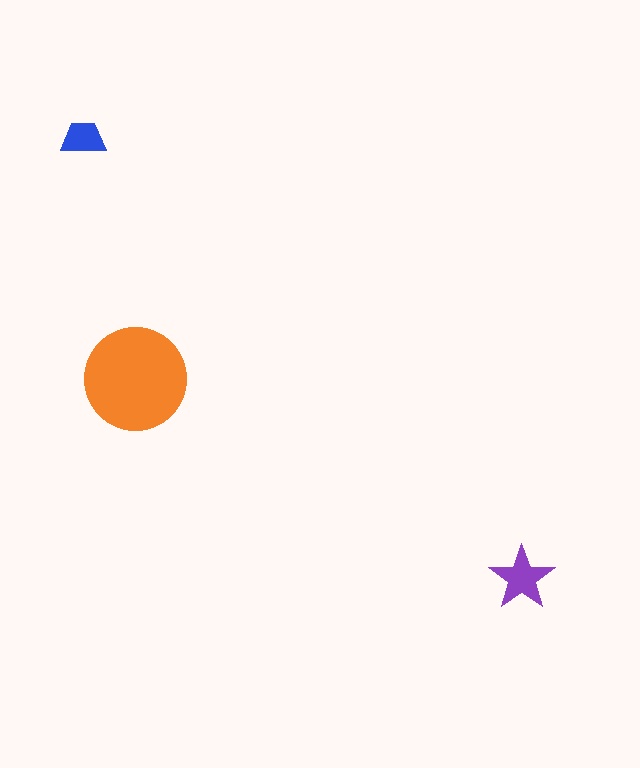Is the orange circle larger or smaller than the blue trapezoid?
Larger.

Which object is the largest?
The orange circle.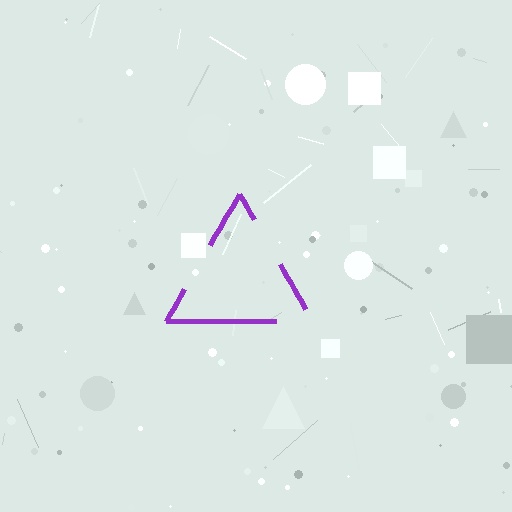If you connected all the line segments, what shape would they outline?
They would outline a triangle.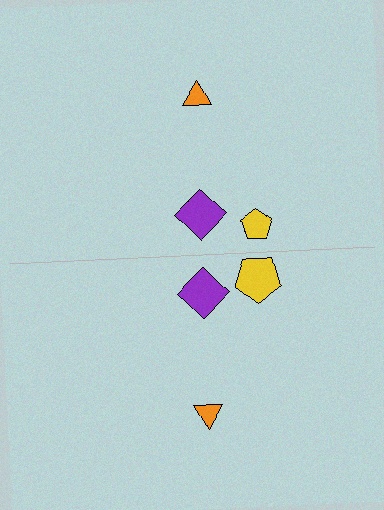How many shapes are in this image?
There are 6 shapes in this image.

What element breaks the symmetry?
The yellow pentagon on the bottom side has a different size than its mirror counterpart.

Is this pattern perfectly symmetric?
No, the pattern is not perfectly symmetric. The yellow pentagon on the bottom side has a different size than its mirror counterpart.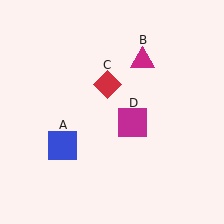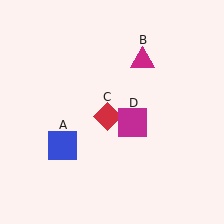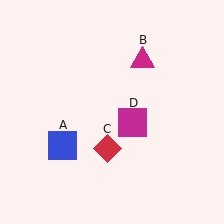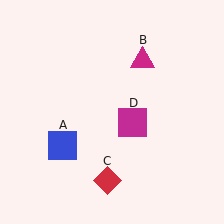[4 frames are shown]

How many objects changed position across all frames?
1 object changed position: red diamond (object C).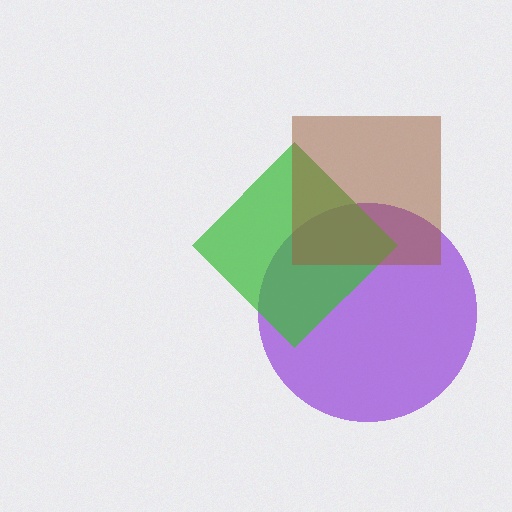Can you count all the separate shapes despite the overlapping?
Yes, there are 3 separate shapes.